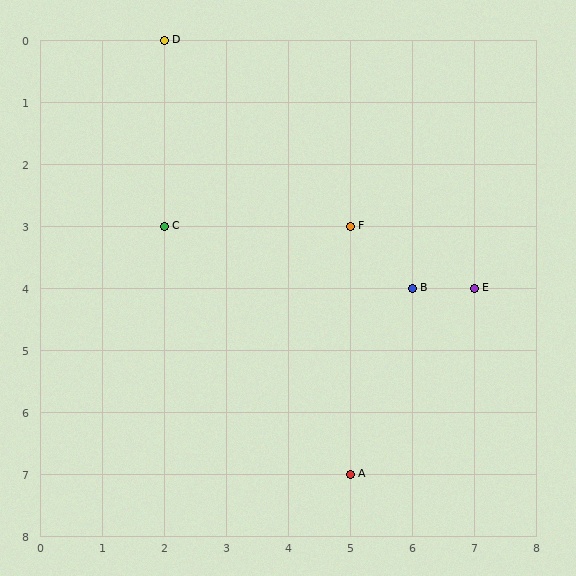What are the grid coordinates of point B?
Point B is at grid coordinates (6, 4).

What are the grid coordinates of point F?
Point F is at grid coordinates (5, 3).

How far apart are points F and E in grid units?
Points F and E are 2 columns and 1 row apart (about 2.2 grid units diagonally).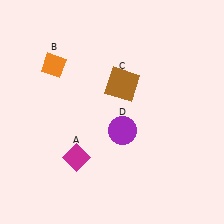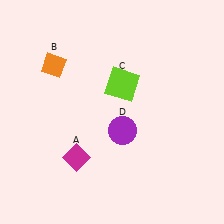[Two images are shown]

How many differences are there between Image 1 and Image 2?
There is 1 difference between the two images.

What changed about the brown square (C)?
In Image 1, C is brown. In Image 2, it changed to lime.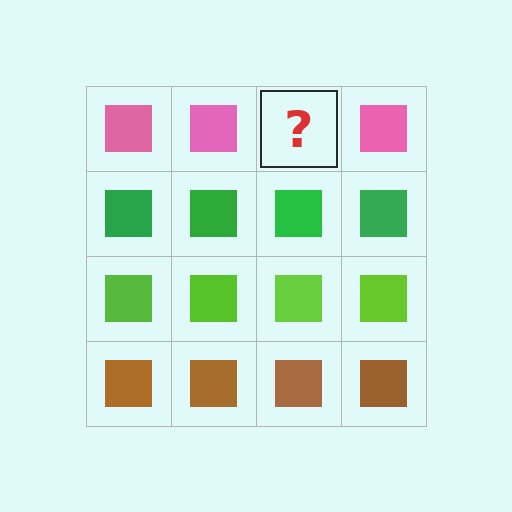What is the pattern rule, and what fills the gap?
The rule is that each row has a consistent color. The gap should be filled with a pink square.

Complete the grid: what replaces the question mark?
The question mark should be replaced with a pink square.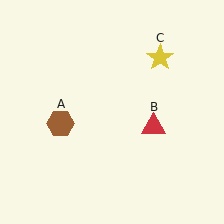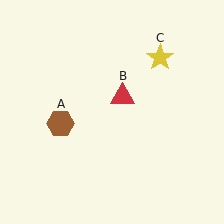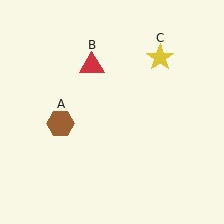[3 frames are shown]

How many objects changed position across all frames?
1 object changed position: red triangle (object B).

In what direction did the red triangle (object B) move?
The red triangle (object B) moved up and to the left.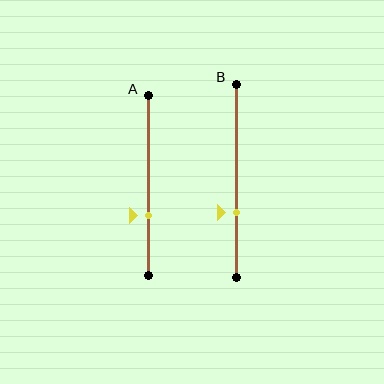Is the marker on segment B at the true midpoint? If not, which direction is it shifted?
No, the marker on segment B is shifted downward by about 17% of the segment length.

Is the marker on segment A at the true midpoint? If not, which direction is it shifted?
No, the marker on segment A is shifted downward by about 17% of the segment length.